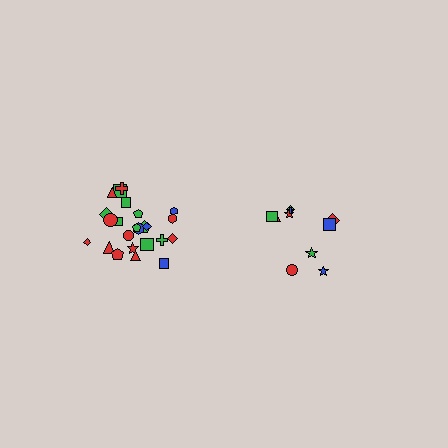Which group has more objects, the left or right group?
The left group.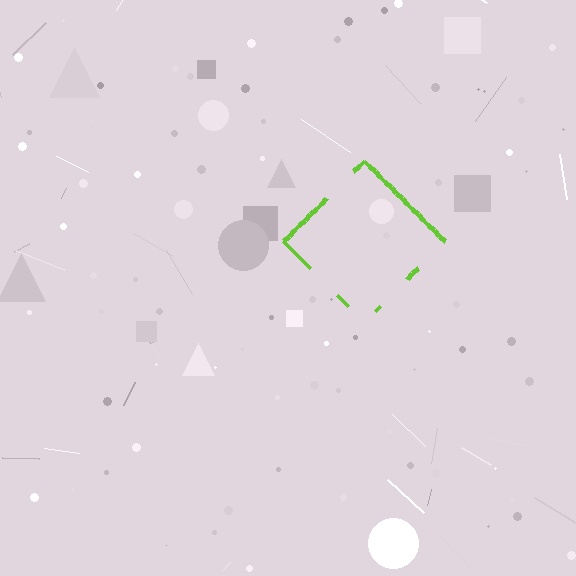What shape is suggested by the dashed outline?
The dashed outline suggests a diamond.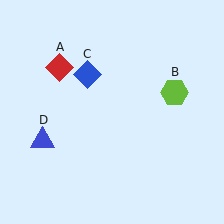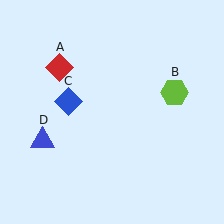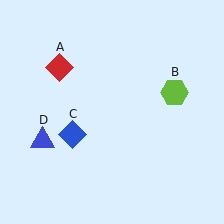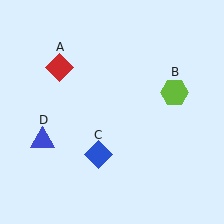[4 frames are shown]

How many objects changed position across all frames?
1 object changed position: blue diamond (object C).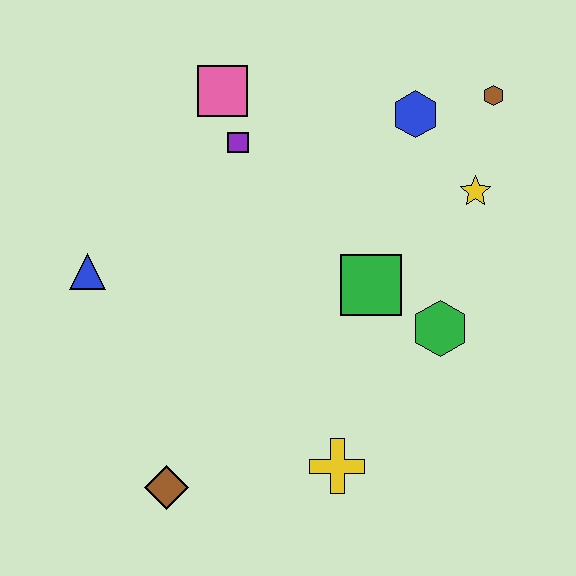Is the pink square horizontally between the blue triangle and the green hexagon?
Yes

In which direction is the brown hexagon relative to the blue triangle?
The brown hexagon is to the right of the blue triangle.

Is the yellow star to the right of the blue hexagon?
Yes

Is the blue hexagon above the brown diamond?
Yes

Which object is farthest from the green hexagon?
The blue triangle is farthest from the green hexagon.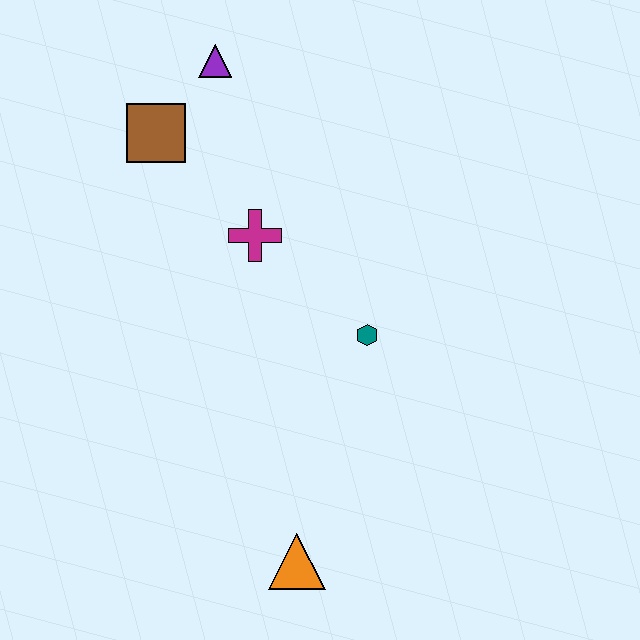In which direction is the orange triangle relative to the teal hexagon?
The orange triangle is below the teal hexagon.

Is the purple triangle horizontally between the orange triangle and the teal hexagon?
No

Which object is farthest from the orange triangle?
The purple triangle is farthest from the orange triangle.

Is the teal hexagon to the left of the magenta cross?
No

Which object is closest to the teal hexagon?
The magenta cross is closest to the teal hexagon.